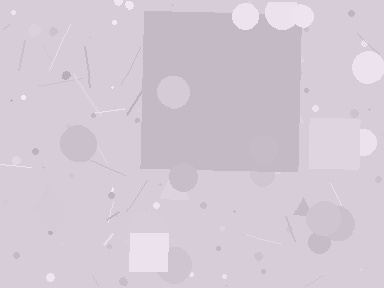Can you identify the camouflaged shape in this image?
The camouflaged shape is a square.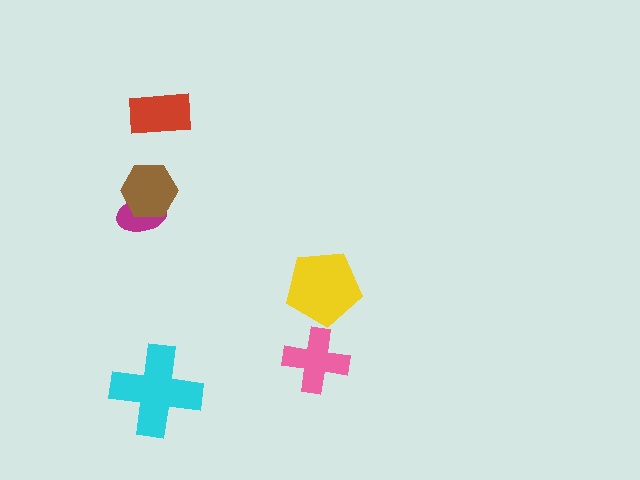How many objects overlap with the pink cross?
0 objects overlap with the pink cross.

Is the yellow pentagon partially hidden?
No, no other shape covers it.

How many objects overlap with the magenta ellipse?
1 object overlaps with the magenta ellipse.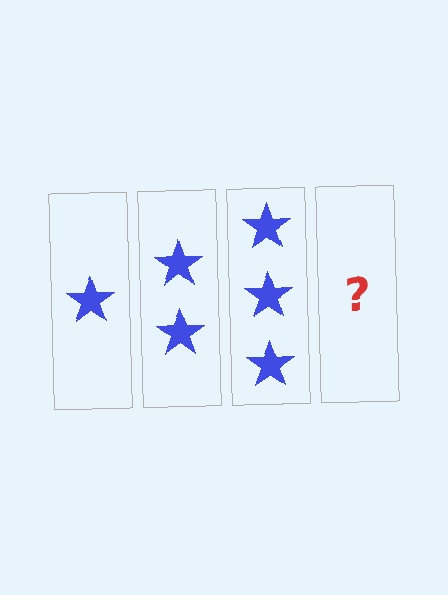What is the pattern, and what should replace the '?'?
The pattern is that each step adds one more star. The '?' should be 4 stars.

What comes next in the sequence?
The next element should be 4 stars.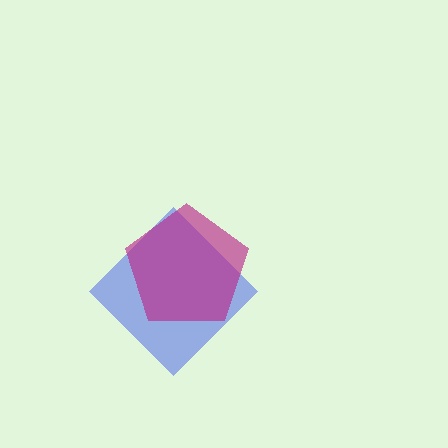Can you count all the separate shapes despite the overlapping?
Yes, there are 2 separate shapes.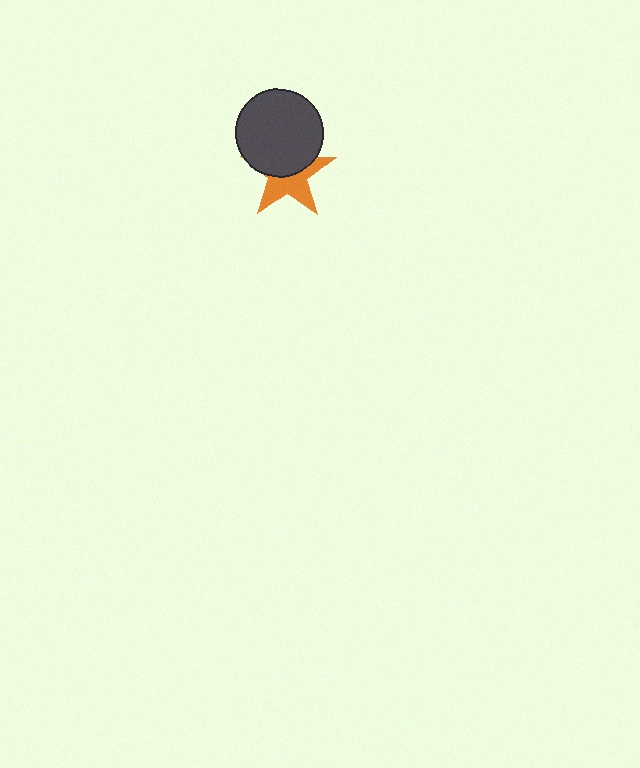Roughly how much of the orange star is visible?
About half of it is visible (roughly 51%).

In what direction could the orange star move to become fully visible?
The orange star could move down. That would shift it out from behind the dark gray circle entirely.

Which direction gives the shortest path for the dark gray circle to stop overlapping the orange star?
Moving up gives the shortest separation.